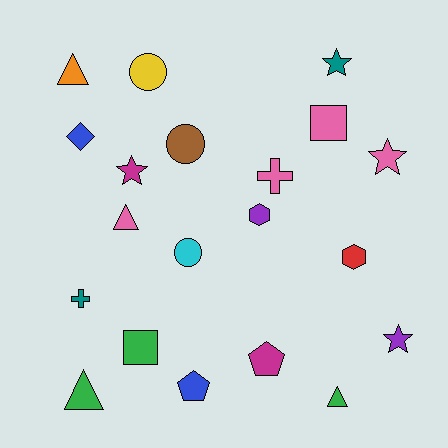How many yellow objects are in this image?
There is 1 yellow object.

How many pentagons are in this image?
There are 2 pentagons.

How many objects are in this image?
There are 20 objects.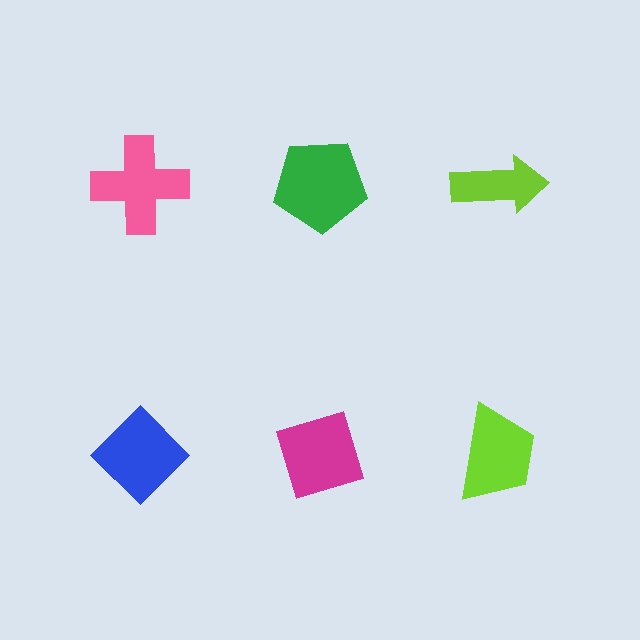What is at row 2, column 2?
A magenta diamond.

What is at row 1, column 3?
A lime arrow.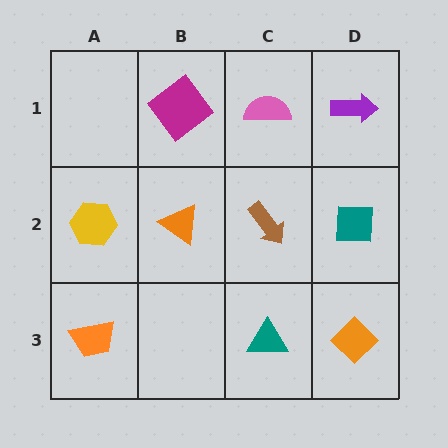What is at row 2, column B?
An orange triangle.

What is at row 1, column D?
A purple arrow.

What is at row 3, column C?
A teal triangle.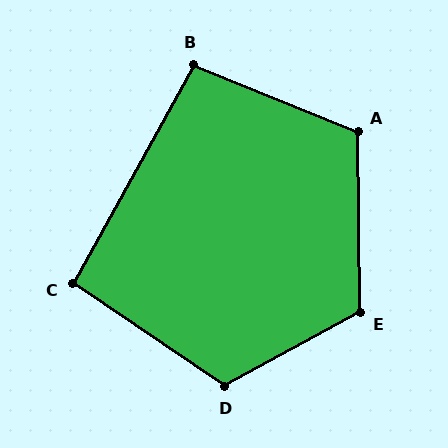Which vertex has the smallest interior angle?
C, at approximately 95 degrees.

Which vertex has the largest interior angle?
E, at approximately 118 degrees.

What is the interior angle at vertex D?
Approximately 117 degrees (obtuse).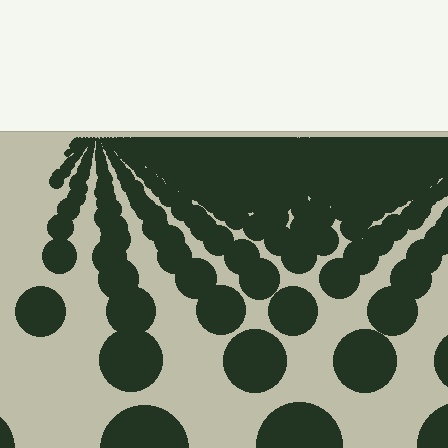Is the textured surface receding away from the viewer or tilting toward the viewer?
The surface is receding away from the viewer. Texture elements get smaller and denser toward the top.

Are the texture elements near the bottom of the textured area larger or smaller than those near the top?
Larger. Near the bottom, elements are closer to the viewer and appear at a bigger on-screen size.